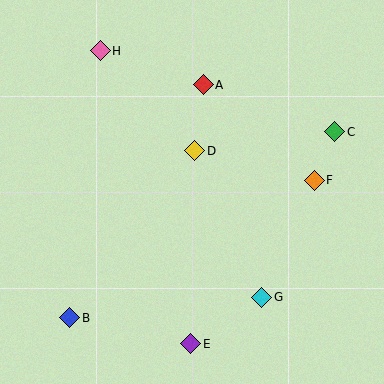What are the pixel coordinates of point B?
Point B is at (70, 318).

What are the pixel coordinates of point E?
Point E is at (191, 344).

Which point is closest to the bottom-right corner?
Point G is closest to the bottom-right corner.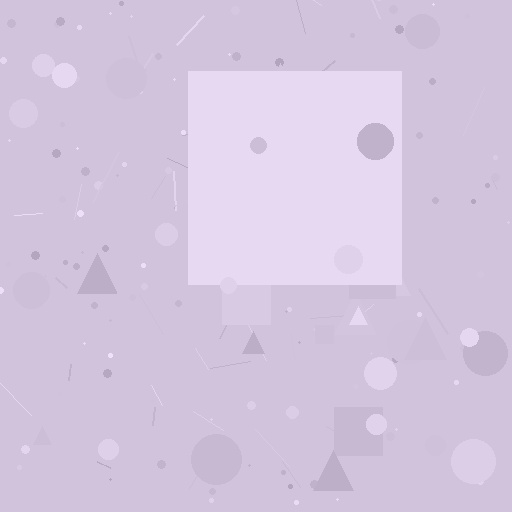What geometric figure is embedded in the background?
A square is embedded in the background.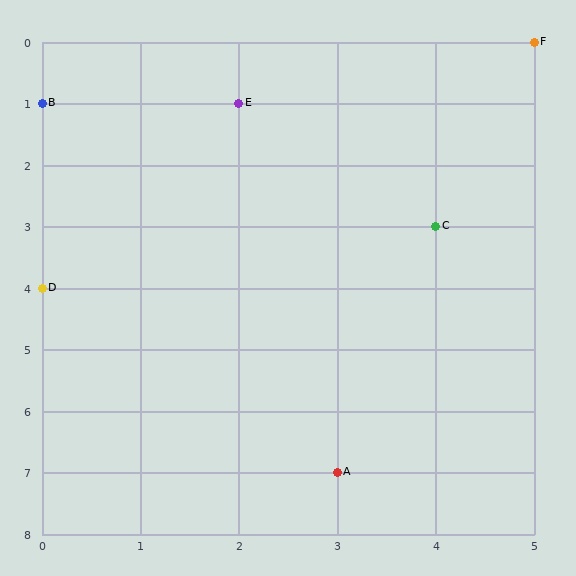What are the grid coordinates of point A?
Point A is at grid coordinates (3, 7).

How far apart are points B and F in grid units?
Points B and F are 5 columns and 1 row apart (about 5.1 grid units diagonally).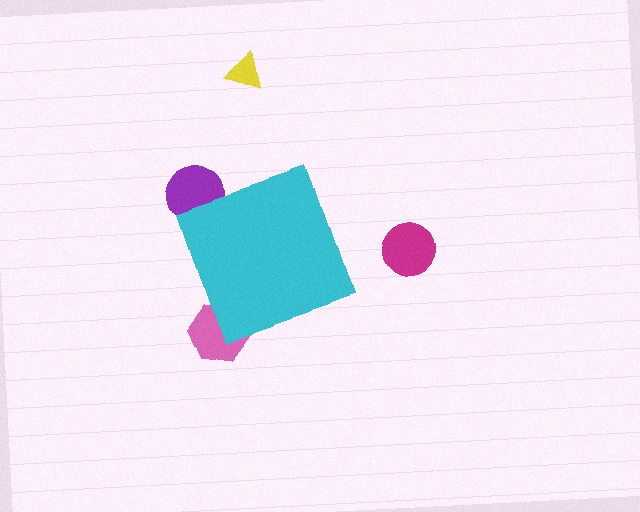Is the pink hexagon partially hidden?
Yes, the pink hexagon is partially hidden behind the cyan diamond.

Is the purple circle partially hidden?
Yes, the purple circle is partially hidden behind the cyan diamond.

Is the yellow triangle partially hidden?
No, the yellow triangle is fully visible.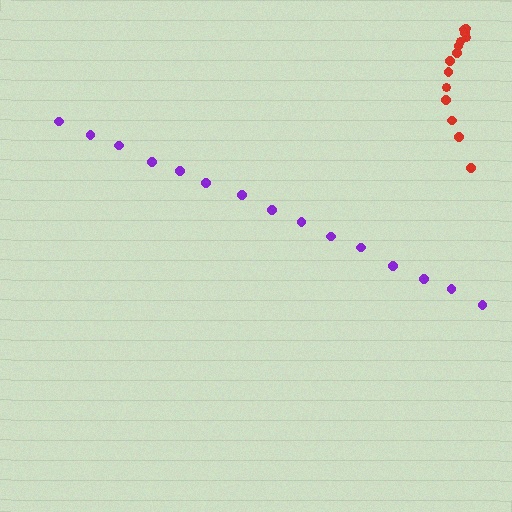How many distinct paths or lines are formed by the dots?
There are 2 distinct paths.